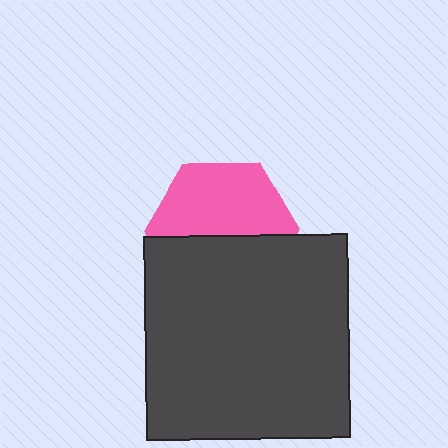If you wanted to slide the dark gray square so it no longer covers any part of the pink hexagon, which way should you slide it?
Slide it down — that is the most direct way to separate the two shapes.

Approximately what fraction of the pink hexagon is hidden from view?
Roughly 45% of the pink hexagon is hidden behind the dark gray square.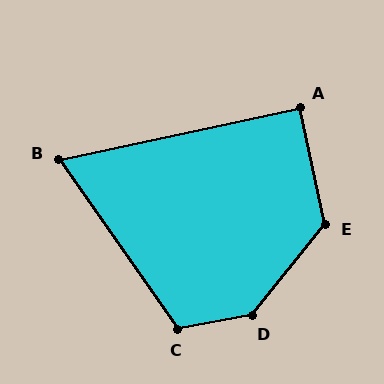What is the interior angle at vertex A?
Approximately 90 degrees (approximately right).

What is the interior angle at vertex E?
Approximately 129 degrees (obtuse).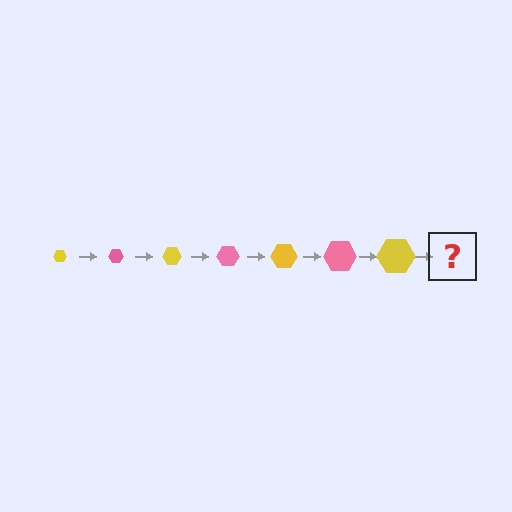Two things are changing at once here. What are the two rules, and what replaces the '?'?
The two rules are that the hexagon grows larger each step and the color cycles through yellow and pink. The '?' should be a pink hexagon, larger than the previous one.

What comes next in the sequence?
The next element should be a pink hexagon, larger than the previous one.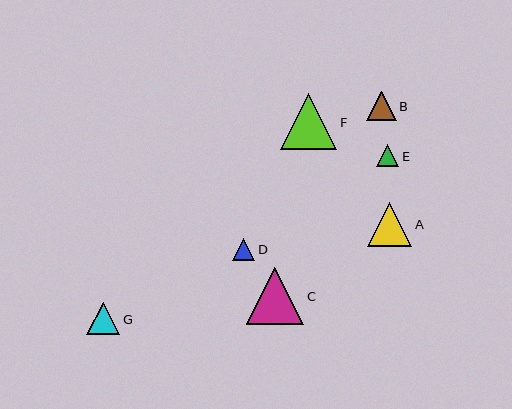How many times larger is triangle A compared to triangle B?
Triangle A is approximately 1.5 times the size of triangle B.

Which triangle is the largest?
Triangle C is the largest with a size of approximately 58 pixels.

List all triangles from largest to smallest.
From largest to smallest: C, F, A, G, B, D, E.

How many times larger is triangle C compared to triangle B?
Triangle C is approximately 2.0 times the size of triangle B.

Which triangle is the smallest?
Triangle E is the smallest with a size of approximately 22 pixels.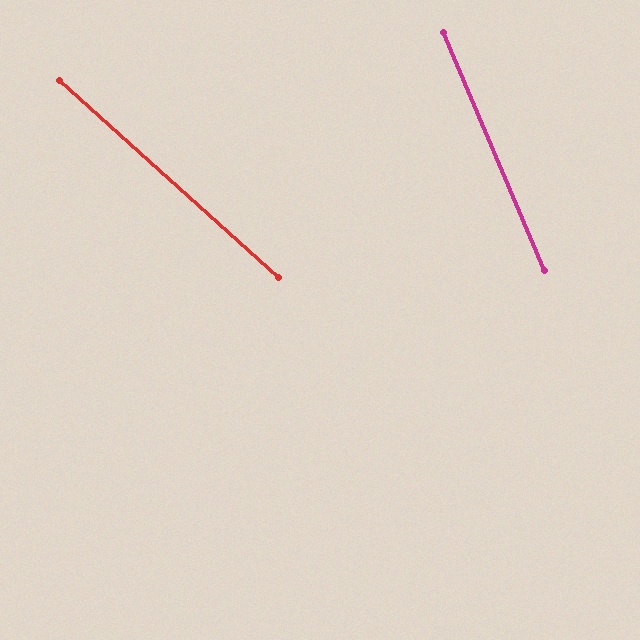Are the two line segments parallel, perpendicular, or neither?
Neither parallel nor perpendicular — they differ by about 25°.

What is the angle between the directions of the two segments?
Approximately 25 degrees.